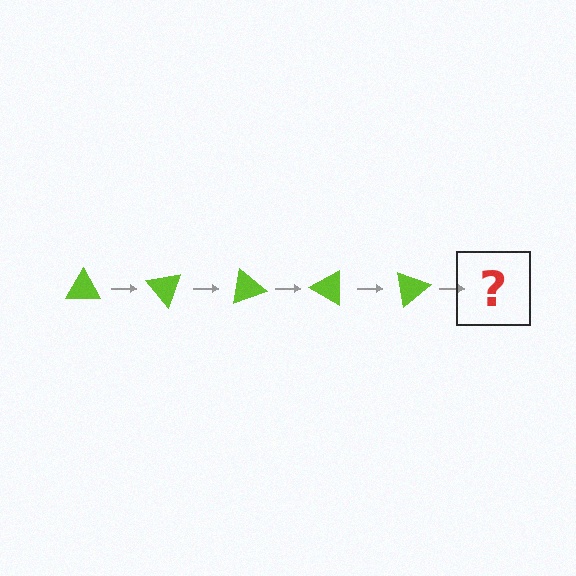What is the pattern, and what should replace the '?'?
The pattern is that the triangle rotates 50 degrees each step. The '?' should be a lime triangle rotated 250 degrees.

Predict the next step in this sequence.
The next step is a lime triangle rotated 250 degrees.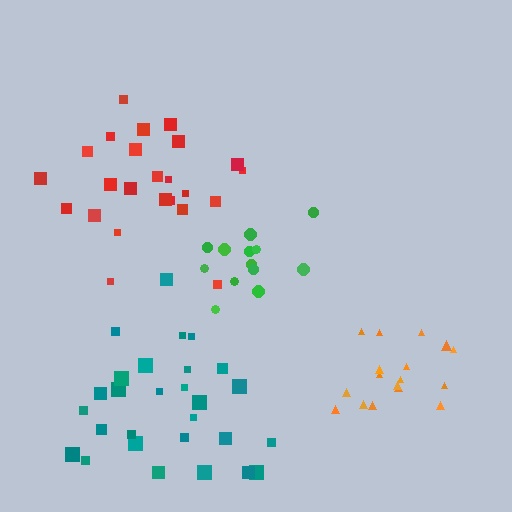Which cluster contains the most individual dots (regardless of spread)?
Teal (28).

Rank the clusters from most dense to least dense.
orange, green, red, teal.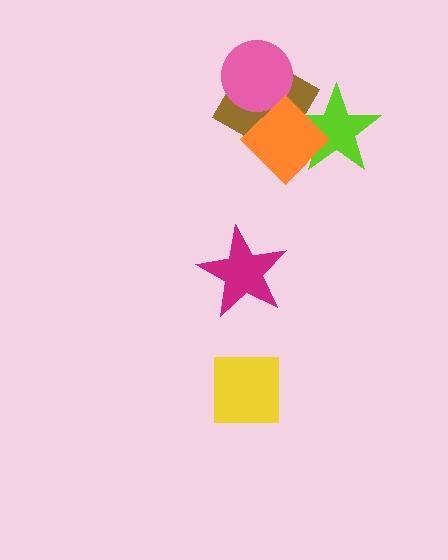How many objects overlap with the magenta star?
0 objects overlap with the magenta star.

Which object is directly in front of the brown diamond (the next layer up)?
The pink circle is directly in front of the brown diamond.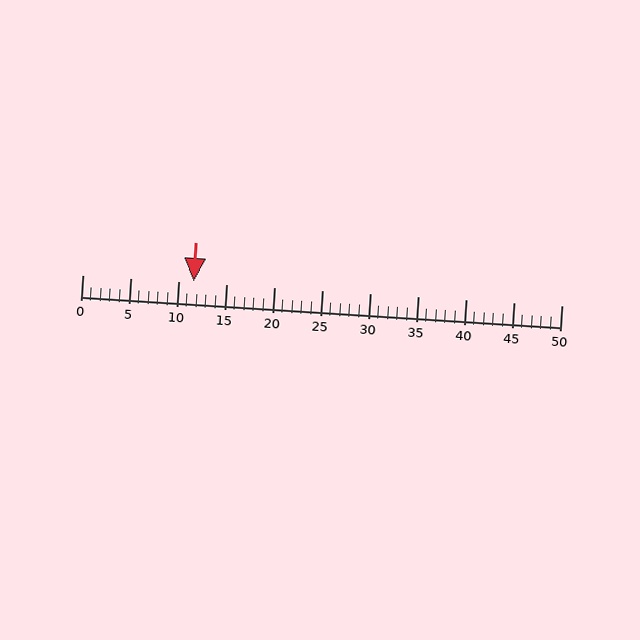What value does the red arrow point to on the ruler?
The red arrow points to approximately 12.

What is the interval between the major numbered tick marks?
The major tick marks are spaced 5 units apart.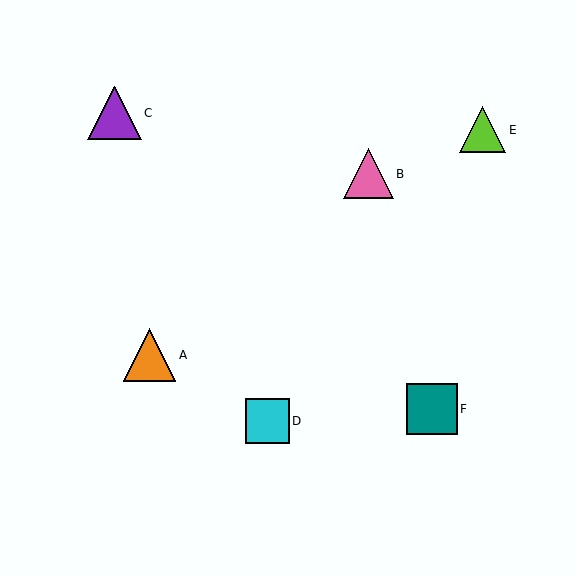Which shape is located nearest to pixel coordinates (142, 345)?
The orange triangle (labeled A) at (149, 355) is nearest to that location.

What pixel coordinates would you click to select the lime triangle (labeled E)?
Click at (483, 130) to select the lime triangle E.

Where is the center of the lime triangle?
The center of the lime triangle is at (483, 130).